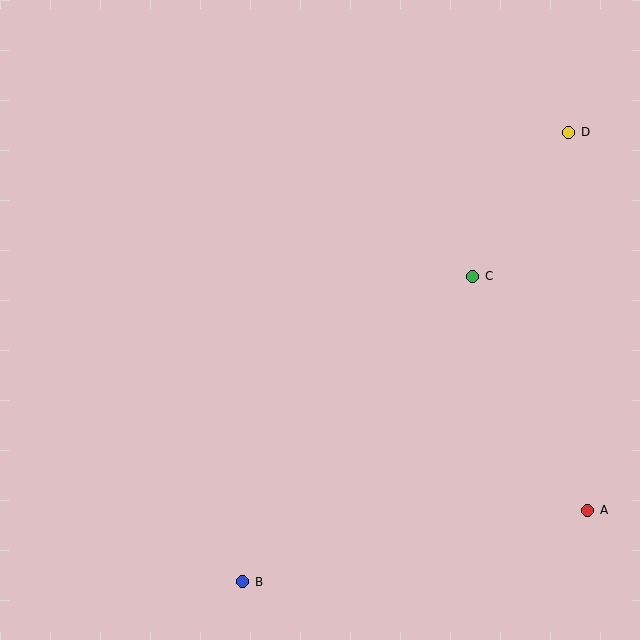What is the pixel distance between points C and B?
The distance between C and B is 383 pixels.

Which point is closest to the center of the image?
Point C at (473, 276) is closest to the center.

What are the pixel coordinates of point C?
Point C is at (473, 276).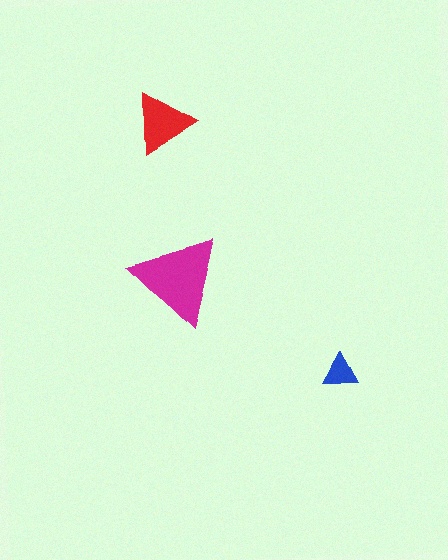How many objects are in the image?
There are 3 objects in the image.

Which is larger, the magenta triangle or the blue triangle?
The magenta one.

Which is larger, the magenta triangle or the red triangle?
The magenta one.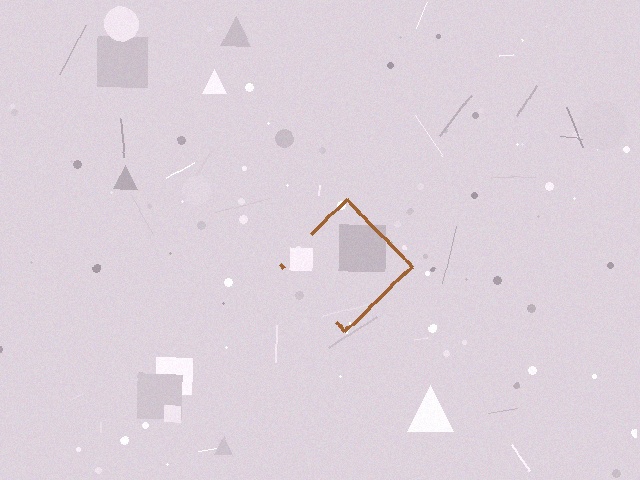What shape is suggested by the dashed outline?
The dashed outline suggests a diamond.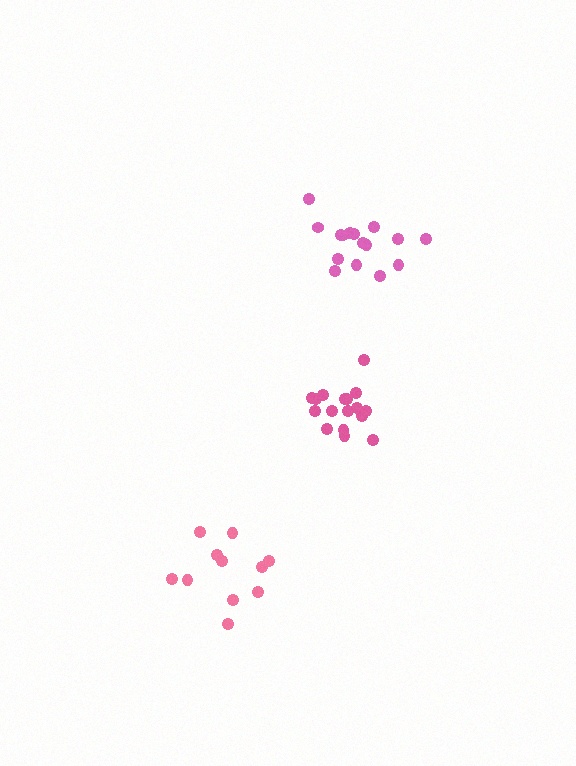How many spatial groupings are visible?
There are 3 spatial groupings.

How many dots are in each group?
Group 1: 16 dots, Group 2: 17 dots, Group 3: 11 dots (44 total).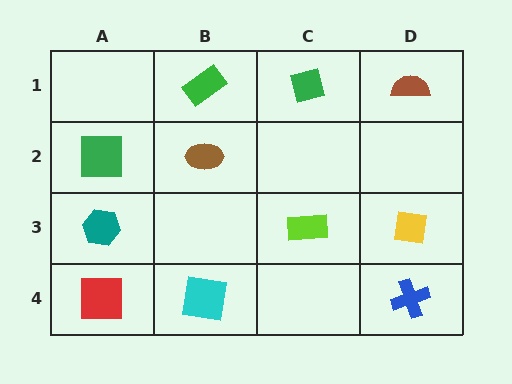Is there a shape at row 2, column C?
No, that cell is empty.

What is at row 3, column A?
A teal hexagon.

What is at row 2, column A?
A green square.